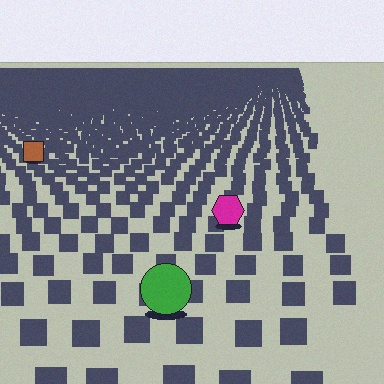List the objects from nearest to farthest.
From nearest to farthest: the green circle, the magenta hexagon, the brown square.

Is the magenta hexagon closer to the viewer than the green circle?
No. The green circle is closer — you can tell from the texture gradient: the ground texture is coarser near it.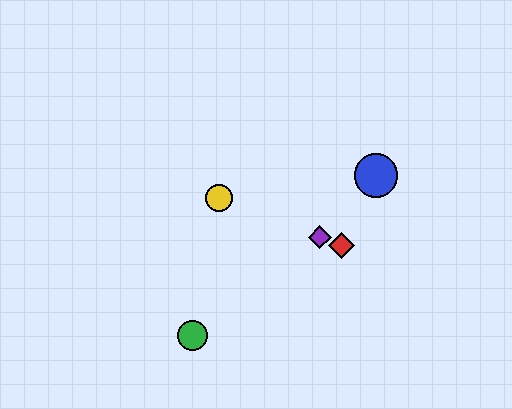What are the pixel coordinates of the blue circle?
The blue circle is at (376, 176).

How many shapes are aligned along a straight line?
3 shapes (the red diamond, the yellow circle, the purple diamond) are aligned along a straight line.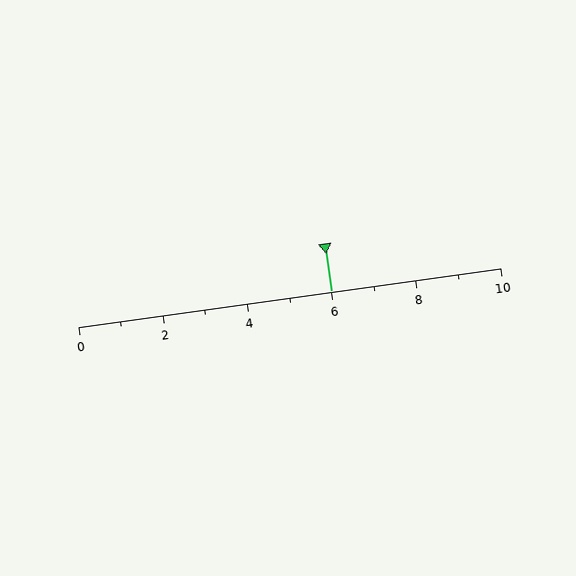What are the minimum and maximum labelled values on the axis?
The axis runs from 0 to 10.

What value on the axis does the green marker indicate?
The marker indicates approximately 6.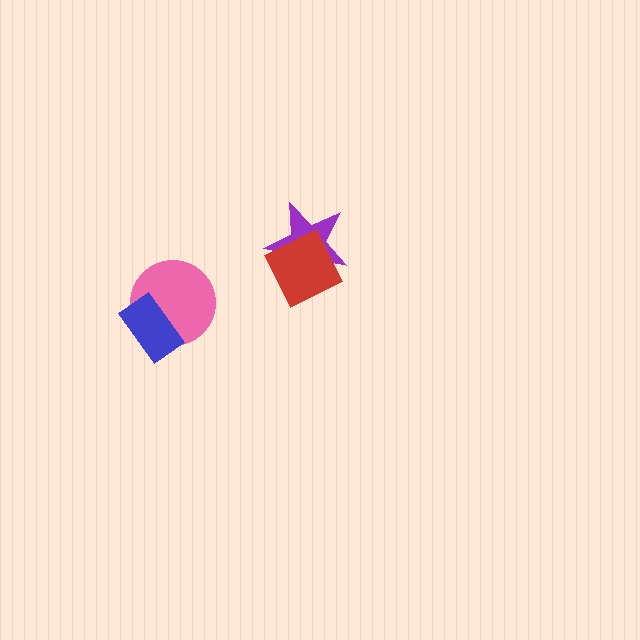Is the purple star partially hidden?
Yes, it is partially covered by another shape.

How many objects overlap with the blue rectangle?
1 object overlaps with the blue rectangle.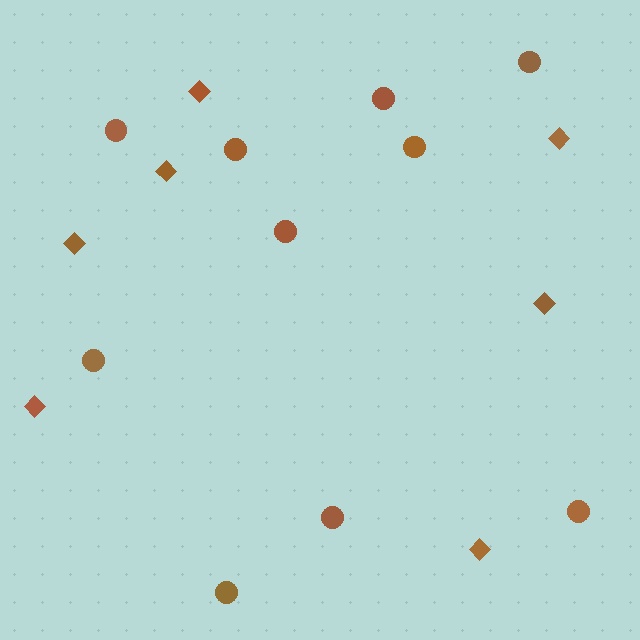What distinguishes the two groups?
There are 2 groups: one group of diamonds (7) and one group of circles (10).